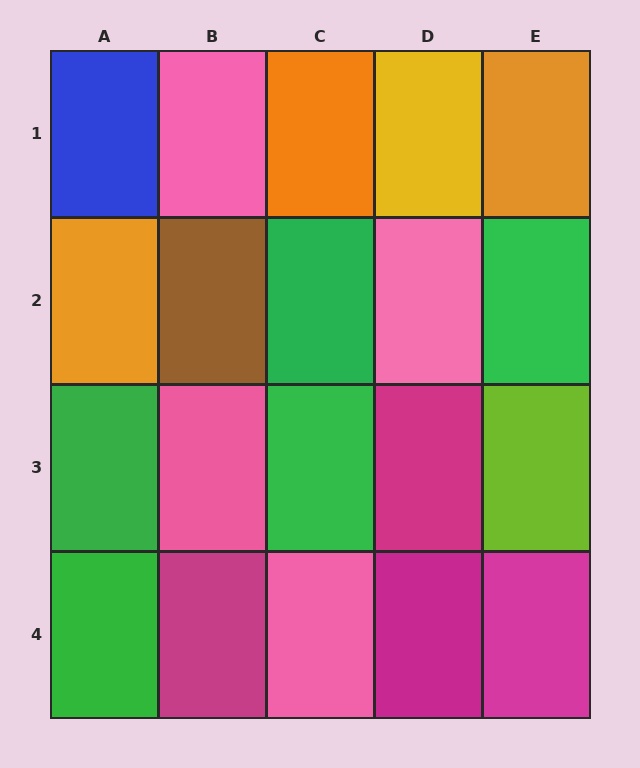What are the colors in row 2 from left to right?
Orange, brown, green, pink, green.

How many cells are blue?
1 cell is blue.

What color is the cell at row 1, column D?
Yellow.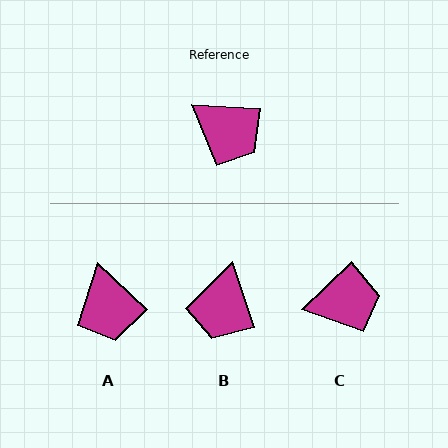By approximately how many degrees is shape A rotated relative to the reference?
Approximately 40 degrees clockwise.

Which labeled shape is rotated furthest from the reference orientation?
B, about 68 degrees away.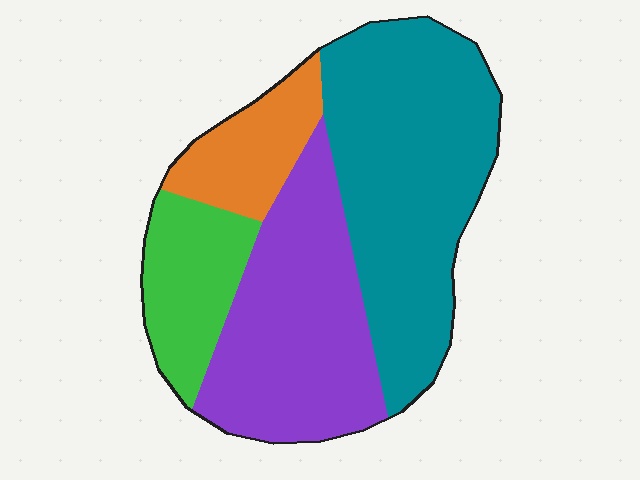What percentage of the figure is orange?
Orange takes up less than a sixth of the figure.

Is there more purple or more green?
Purple.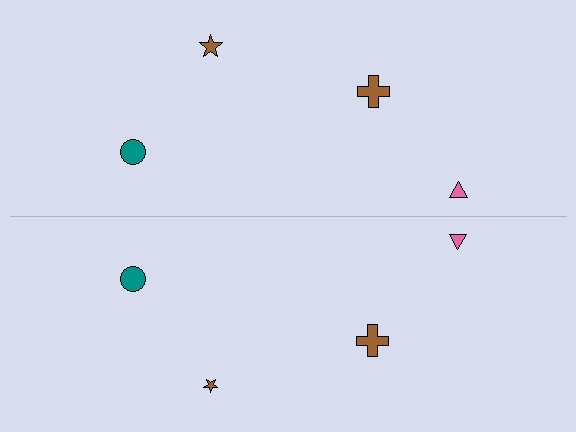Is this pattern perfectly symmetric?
No, the pattern is not perfectly symmetric. The brown star on the bottom side has a different size than its mirror counterpart.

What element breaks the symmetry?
The brown star on the bottom side has a different size than its mirror counterpart.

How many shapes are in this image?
There are 8 shapes in this image.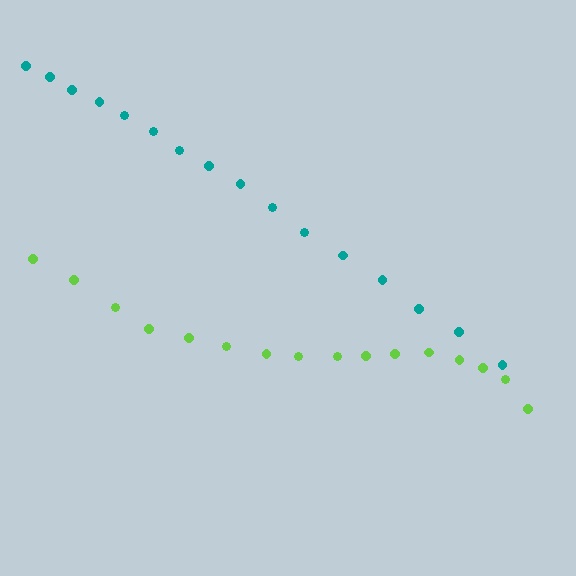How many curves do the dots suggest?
There are 2 distinct paths.